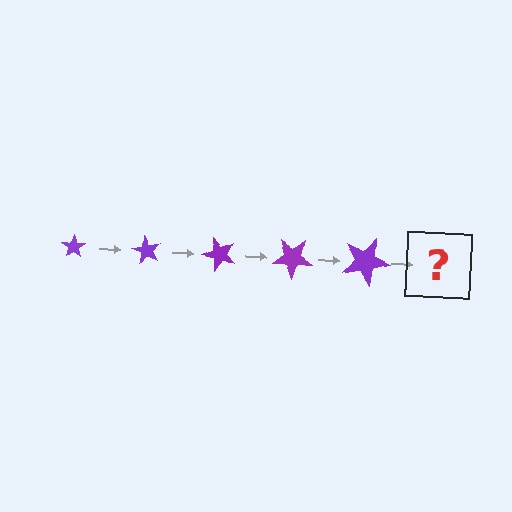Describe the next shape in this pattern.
It should be a star, larger than the previous one and rotated 300 degrees from the start.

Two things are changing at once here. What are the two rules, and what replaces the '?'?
The two rules are that the star grows larger each step and it rotates 60 degrees each step. The '?' should be a star, larger than the previous one and rotated 300 degrees from the start.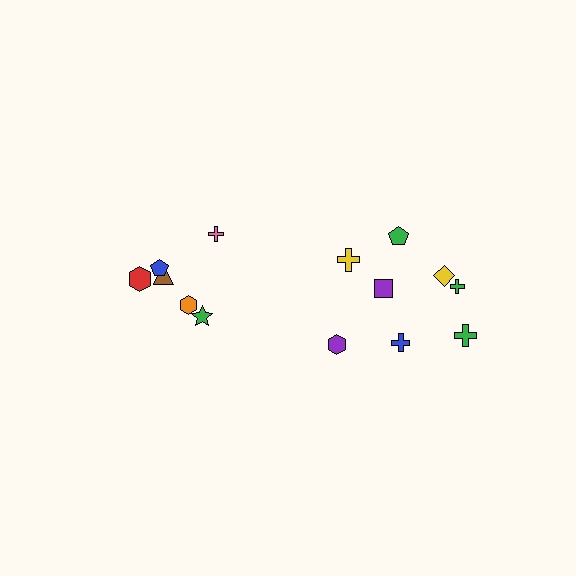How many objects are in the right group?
There are 8 objects.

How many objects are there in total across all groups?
There are 14 objects.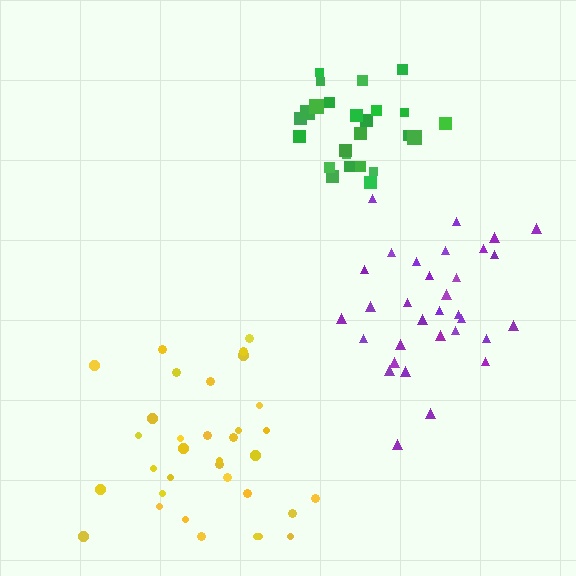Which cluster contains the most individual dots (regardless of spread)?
Yellow (34).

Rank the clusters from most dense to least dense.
green, purple, yellow.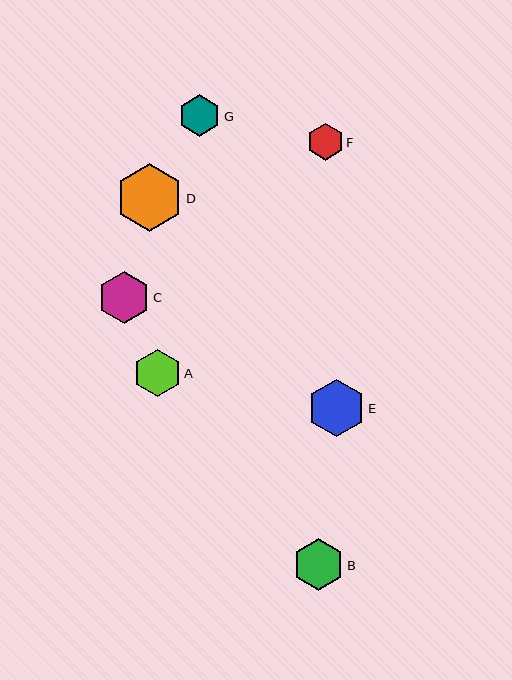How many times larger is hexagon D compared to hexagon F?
Hexagon D is approximately 1.8 times the size of hexagon F.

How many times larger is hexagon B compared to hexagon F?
Hexagon B is approximately 1.4 times the size of hexagon F.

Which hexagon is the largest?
Hexagon D is the largest with a size of approximately 68 pixels.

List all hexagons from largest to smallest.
From largest to smallest: D, E, C, B, A, G, F.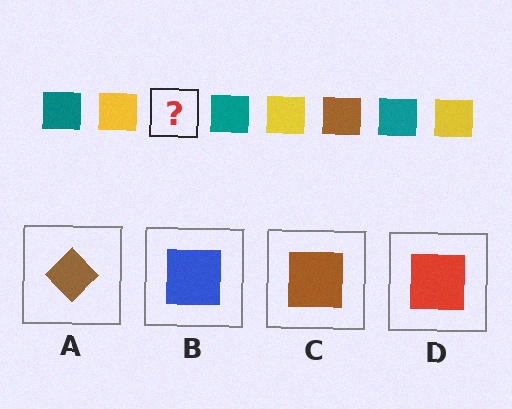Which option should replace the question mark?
Option C.